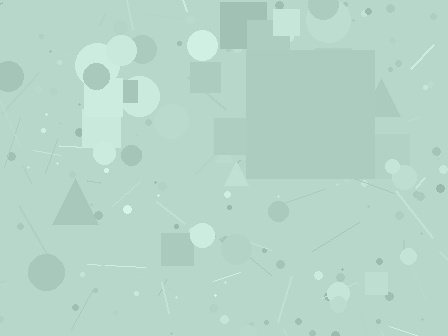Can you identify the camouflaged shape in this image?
The camouflaged shape is a square.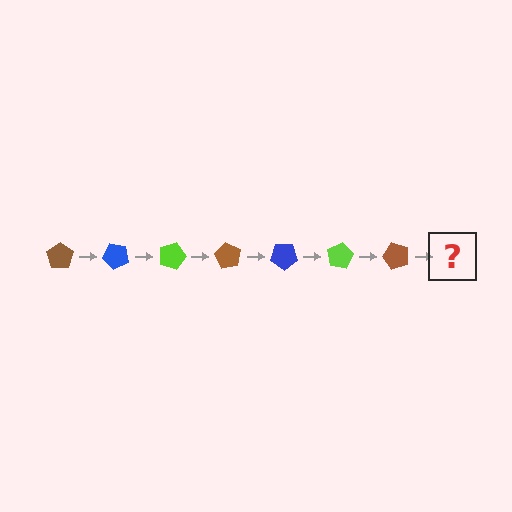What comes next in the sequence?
The next element should be a blue pentagon, rotated 315 degrees from the start.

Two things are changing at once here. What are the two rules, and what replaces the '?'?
The two rules are that it rotates 45 degrees each step and the color cycles through brown, blue, and lime. The '?' should be a blue pentagon, rotated 315 degrees from the start.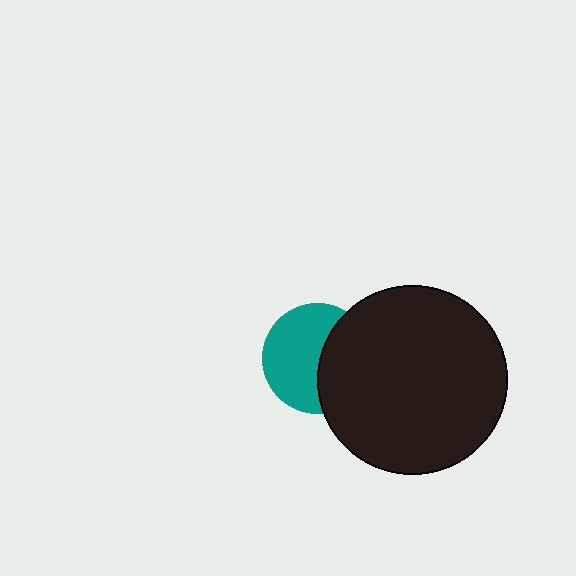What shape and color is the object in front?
The object in front is a black circle.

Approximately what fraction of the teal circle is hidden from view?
Roughly 42% of the teal circle is hidden behind the black circle.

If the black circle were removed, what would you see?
You would see the complete teal circle.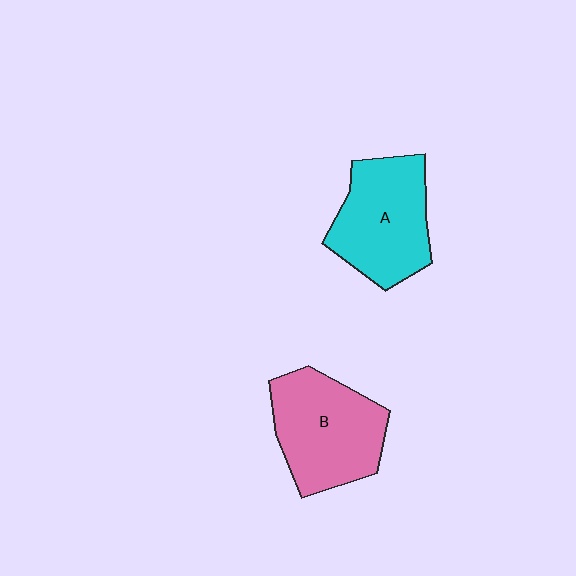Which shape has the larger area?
Shape B (pink).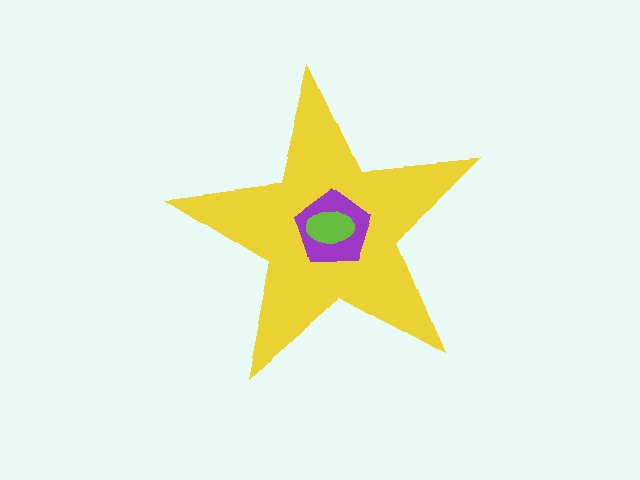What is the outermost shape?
The yellow star.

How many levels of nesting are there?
3.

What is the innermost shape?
The lime ellipse.